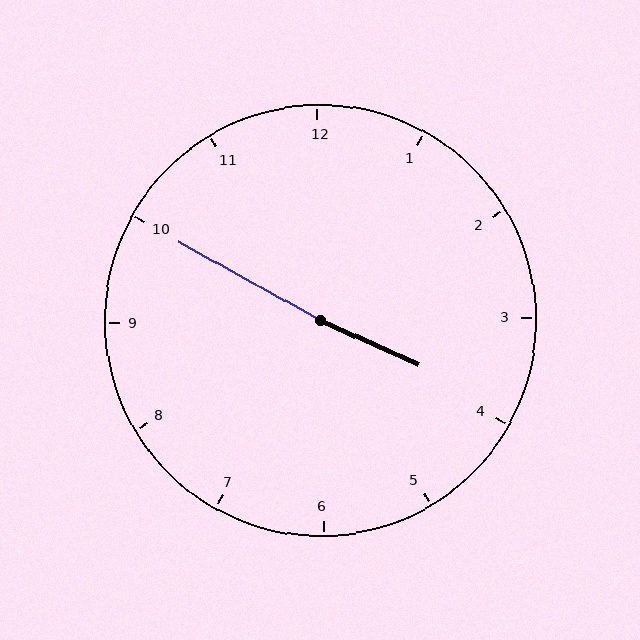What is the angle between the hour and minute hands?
Approximately 175 degrees.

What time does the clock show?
3:50.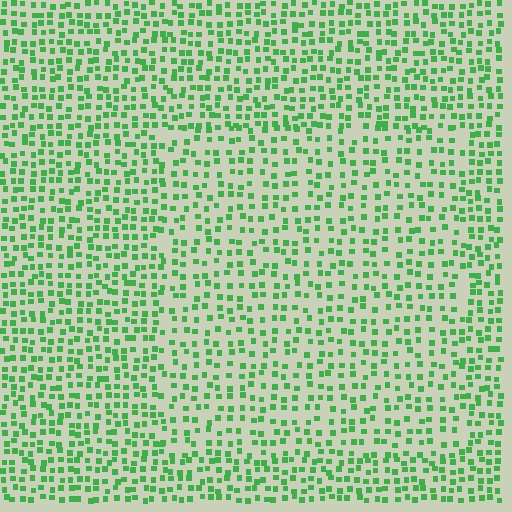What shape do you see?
I see a rectangle.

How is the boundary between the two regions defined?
The boundary is defined by a change in element density (approximately 1.4x ratio). All elements are the same color, size, and shape.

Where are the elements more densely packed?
The elements are more densely packed outside the rectangle boundary.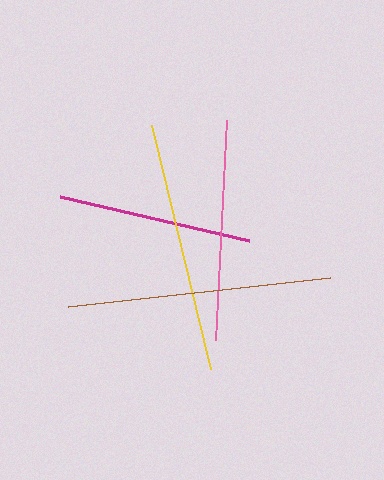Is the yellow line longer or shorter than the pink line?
The yellow line is longer than the pink line.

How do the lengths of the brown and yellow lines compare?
The brown and yellow lines are approximately the same length.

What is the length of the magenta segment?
The magenta segment is approximately 194 pixels long.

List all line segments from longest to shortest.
From longest to shortest: brown, yellow, pink, magenta.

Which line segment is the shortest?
The magenta line is the shortest at approximately 194 pixels.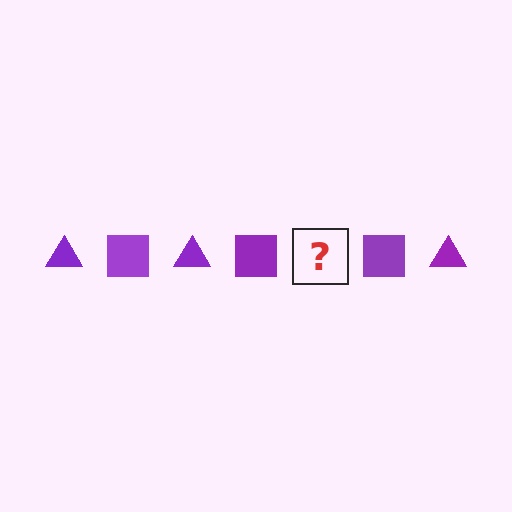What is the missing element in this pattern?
The missing element is a purple triangle.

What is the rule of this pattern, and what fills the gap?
The rule is that the pattern cycles through triangle, square shapes in purple. The gap should be filled with a purple triangle.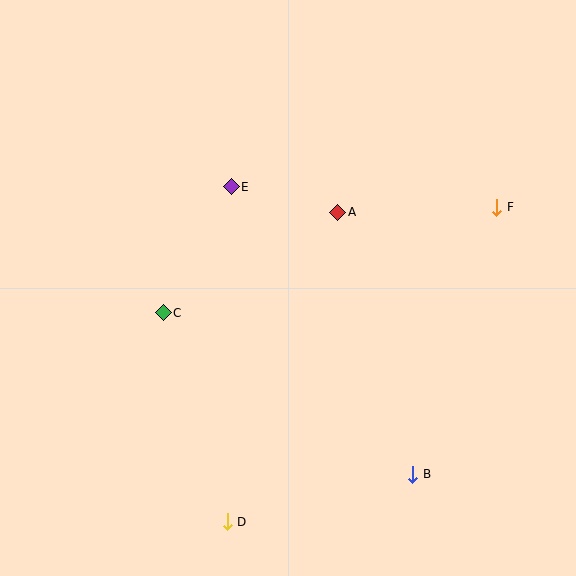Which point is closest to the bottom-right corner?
Point B is closest to the bottom-right corner.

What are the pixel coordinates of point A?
Point A is at (338, 212).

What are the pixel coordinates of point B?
Point B is at (413, 474).